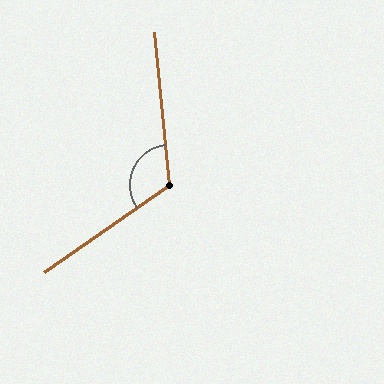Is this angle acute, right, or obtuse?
It is obtuse.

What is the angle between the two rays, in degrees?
Approximately 120 degrees.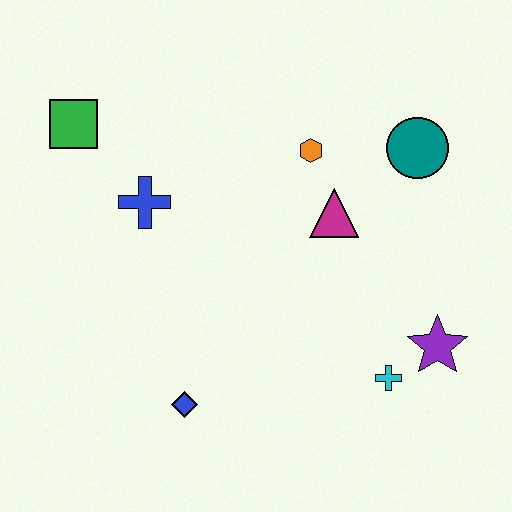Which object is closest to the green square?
The blue cross is closest to the green square.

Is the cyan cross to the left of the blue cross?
No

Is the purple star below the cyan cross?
No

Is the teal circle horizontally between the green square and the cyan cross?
No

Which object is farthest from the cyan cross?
The green square is farthest from the cyan cross.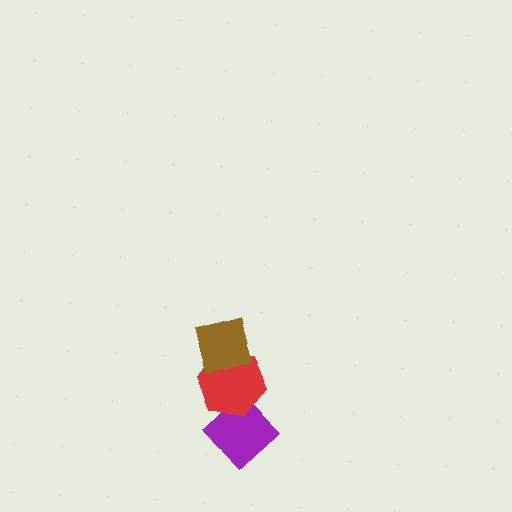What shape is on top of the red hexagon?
The brown square is on top of the red hexagon.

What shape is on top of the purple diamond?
The red hexagon is on top of the purple diamond.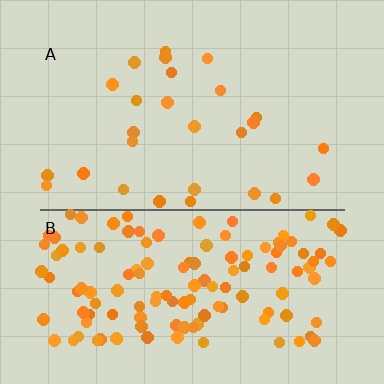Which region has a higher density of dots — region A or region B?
B (the bottom).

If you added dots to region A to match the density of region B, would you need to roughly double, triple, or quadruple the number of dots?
Approximately quadruple.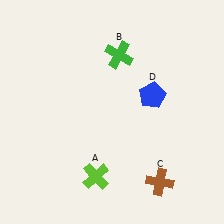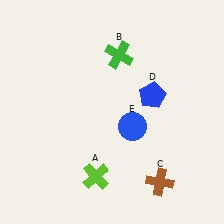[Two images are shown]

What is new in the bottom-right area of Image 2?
A blue circle (E) was added in the bottom-right area of Image 2.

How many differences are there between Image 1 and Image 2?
There is 1 difference between the two images.